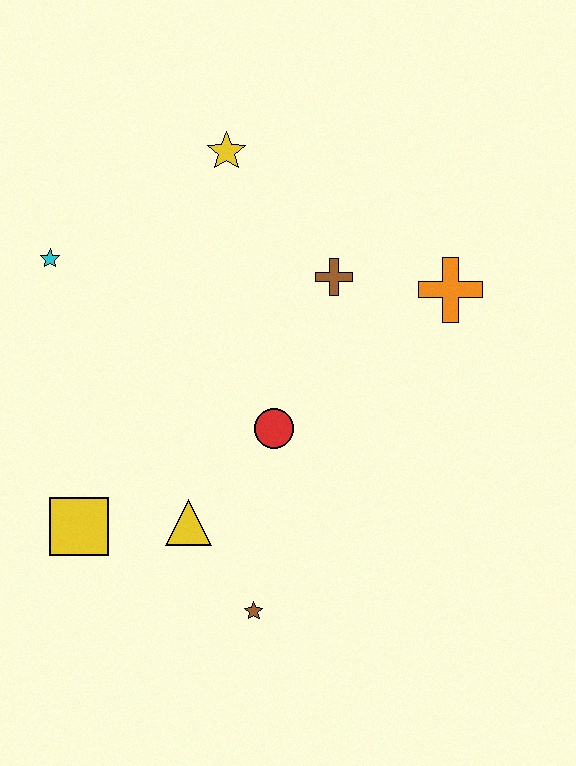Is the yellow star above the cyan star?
Yes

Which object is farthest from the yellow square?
The orange cross is farthest from the yellow square.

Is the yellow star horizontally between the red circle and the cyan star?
Yes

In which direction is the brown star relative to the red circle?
The brown star is below the red circle.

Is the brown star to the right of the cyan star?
Yes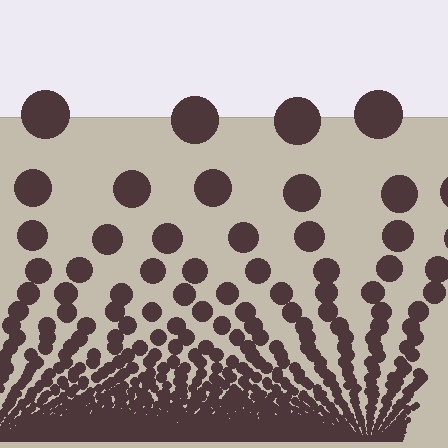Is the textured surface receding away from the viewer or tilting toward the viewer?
The surface appears to tilt toward the viewer. Texture elements get larger and sparser toward the top.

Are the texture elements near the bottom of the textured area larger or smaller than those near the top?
Smaller. The gradient is inverted — elements near the bottom are smaller and denser.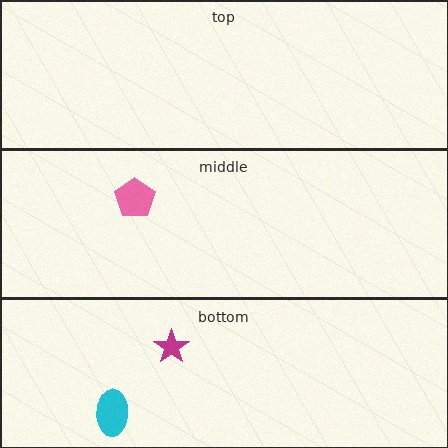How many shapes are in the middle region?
1.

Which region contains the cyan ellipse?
The bottom region.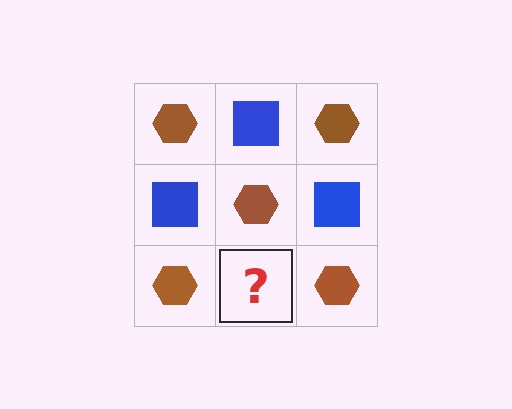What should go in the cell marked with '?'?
The missing cell should contain a blue square.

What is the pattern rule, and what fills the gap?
The rule is that it alternates brown hexagon and blue square in a checkerboard pattern. The gap should be filled with a blue square.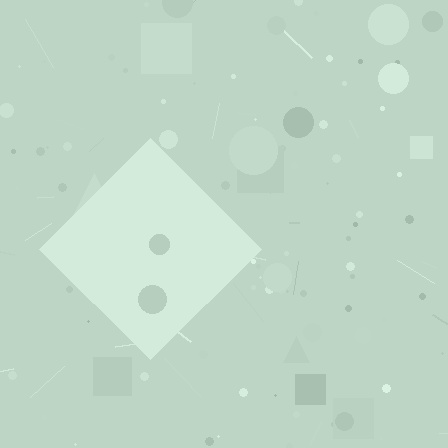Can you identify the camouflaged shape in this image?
The camouflaged shape is a diamond.